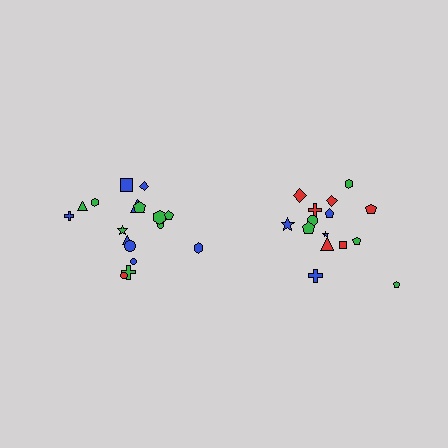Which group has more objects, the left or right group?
The left group.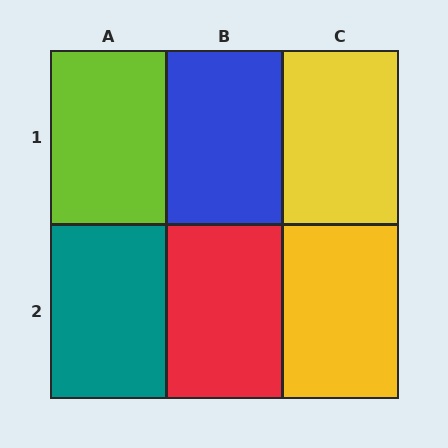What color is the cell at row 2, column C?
Yellow.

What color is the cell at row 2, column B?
Red.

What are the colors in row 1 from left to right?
Lime, blue, yellow.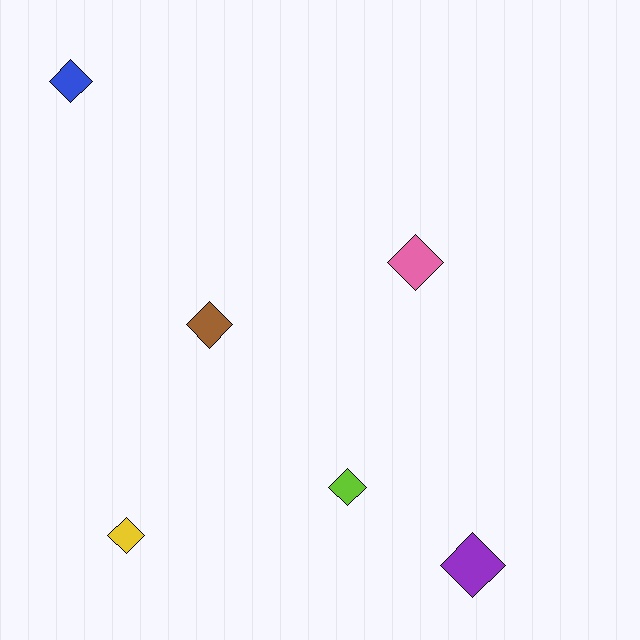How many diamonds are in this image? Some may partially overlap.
There are 6 diamonds.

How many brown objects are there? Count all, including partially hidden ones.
There is 1 brown object.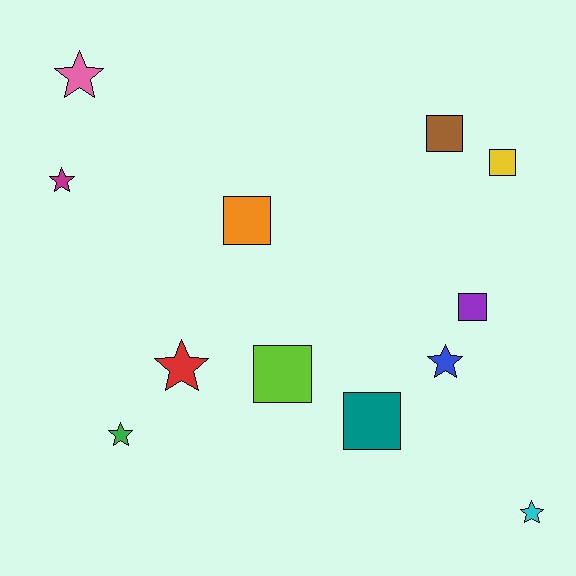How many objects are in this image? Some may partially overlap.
There are 12 objects.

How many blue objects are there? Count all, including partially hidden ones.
There is 1 blue object.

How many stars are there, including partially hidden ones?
There are 6 stars.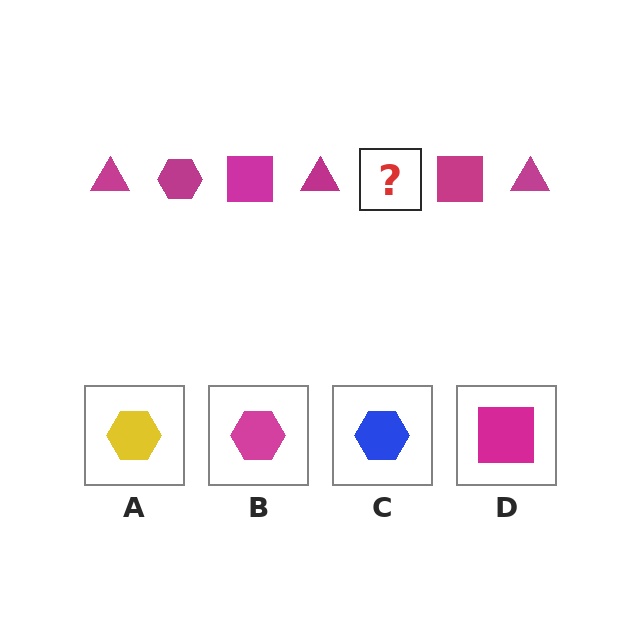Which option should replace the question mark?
Option B.